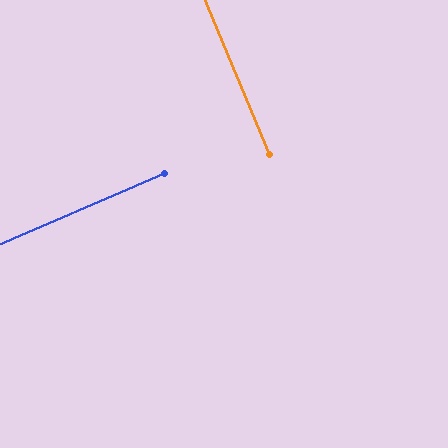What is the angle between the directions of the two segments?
Approximately 89 degrees.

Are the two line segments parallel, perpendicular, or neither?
Perpendicular — they meet at approximately 89°.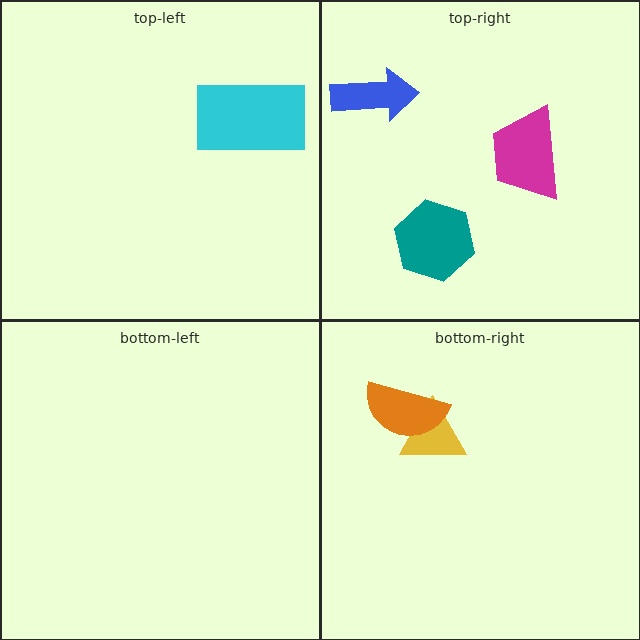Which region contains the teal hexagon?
The top-right region.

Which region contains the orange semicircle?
The bottom-right region.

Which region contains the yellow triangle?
The bottom-right region.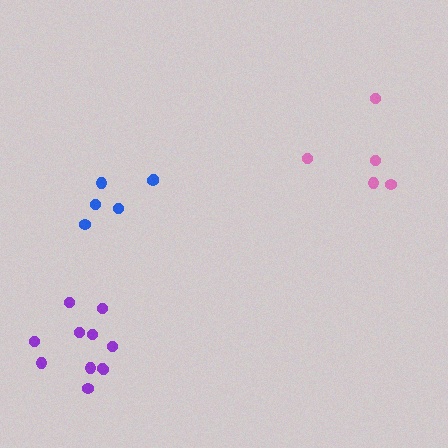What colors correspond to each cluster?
The clusters are colored: pink, blue, purple.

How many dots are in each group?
Group 1: 5 dots, Group 2: 6 dots, Group 3: 11 dots (22 total).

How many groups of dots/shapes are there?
There are 3 groups.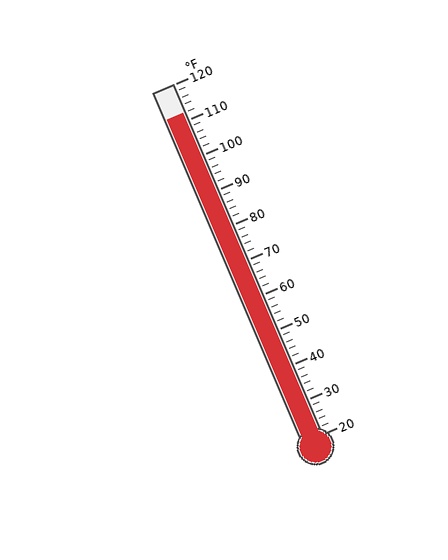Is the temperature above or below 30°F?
The temperature is above 30°F.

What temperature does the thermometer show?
The thermometer shows approximately 112°F.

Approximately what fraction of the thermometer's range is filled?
The thermometer is filled to approximately 90% of its range.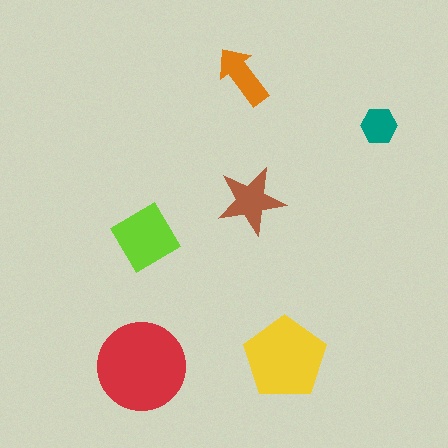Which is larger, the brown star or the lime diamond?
The lime diamond.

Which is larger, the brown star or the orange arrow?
The brown star.